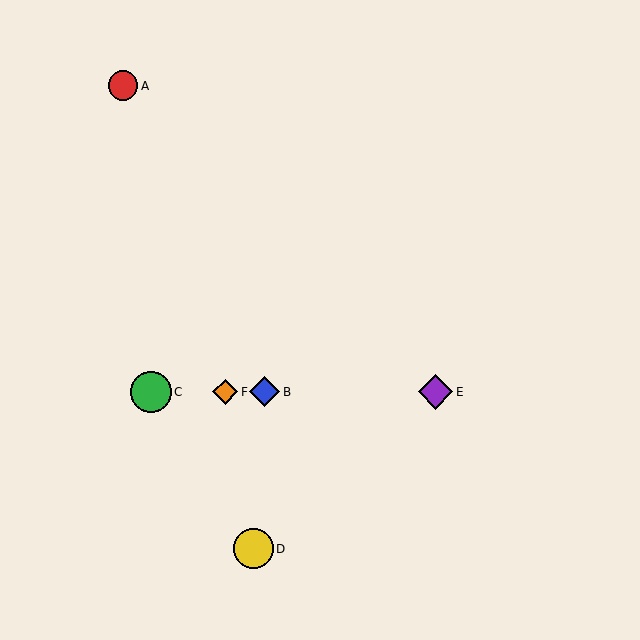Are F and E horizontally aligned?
Yes, both are at y≈392.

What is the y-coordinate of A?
Object A is at y≈86.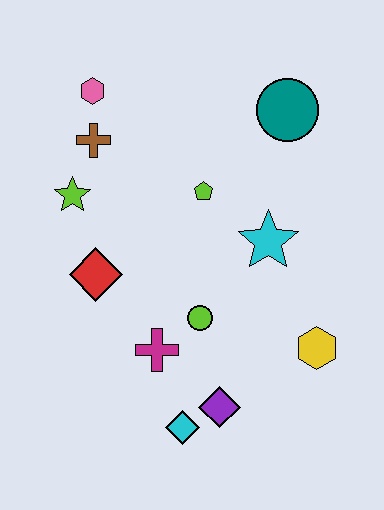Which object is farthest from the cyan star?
The pink hexagon is farthest from the cyan star.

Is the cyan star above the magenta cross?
Yes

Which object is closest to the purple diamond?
The cyan diamond is closest to the purple diamond.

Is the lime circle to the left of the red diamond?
No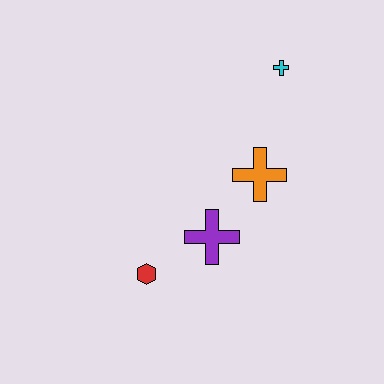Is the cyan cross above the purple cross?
Yes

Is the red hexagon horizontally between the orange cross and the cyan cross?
No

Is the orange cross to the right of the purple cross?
Yes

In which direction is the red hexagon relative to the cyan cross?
The red hexagon is below the cyan cross.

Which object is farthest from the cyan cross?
The red hexagon is farthest from the cyan cross.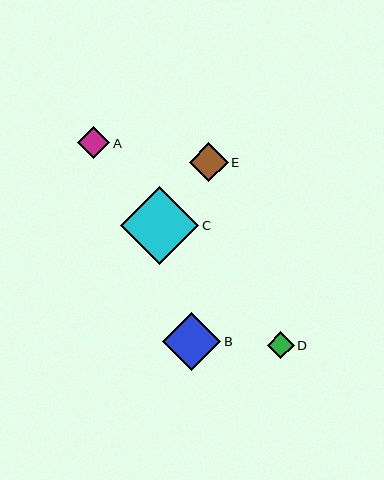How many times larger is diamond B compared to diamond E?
Diamond B is approximately 1.5 times the size of diamond E.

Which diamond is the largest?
Diamond C is the largest with a size of approximately 78 pixels.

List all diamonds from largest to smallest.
From largest to smallest: C, B, E, A, D.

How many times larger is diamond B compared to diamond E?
Diamond B is approximately 1.5 times the size of diamond E.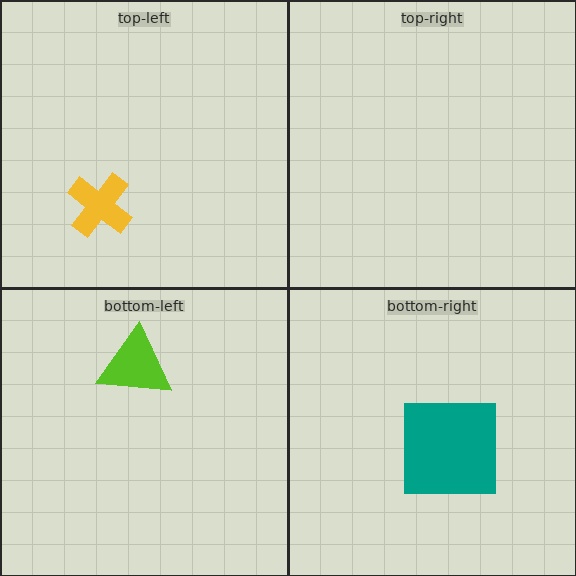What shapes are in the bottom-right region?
The teal square.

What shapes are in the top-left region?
The yellow cross.